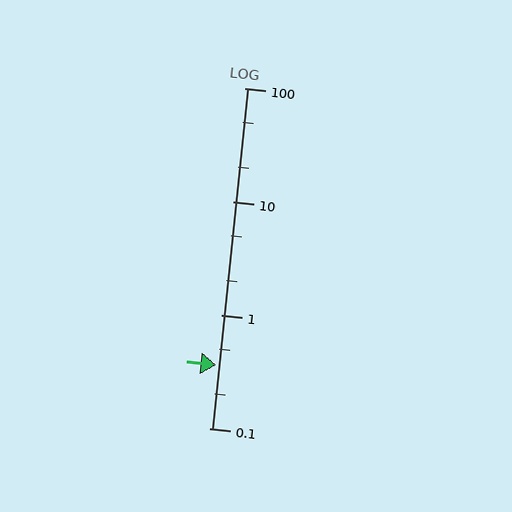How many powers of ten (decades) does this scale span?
The scale spans 3 decades, from 0.1 to 100.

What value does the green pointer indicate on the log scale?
The pointer indicates approximately 0.36.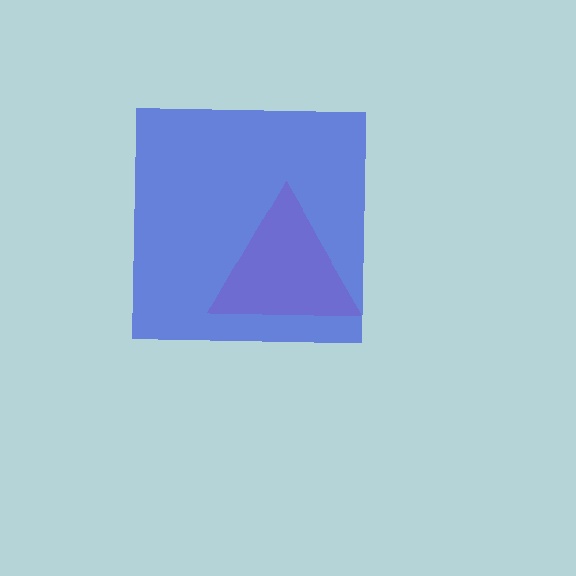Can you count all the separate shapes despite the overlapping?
Yes, there are 2 separate shapes.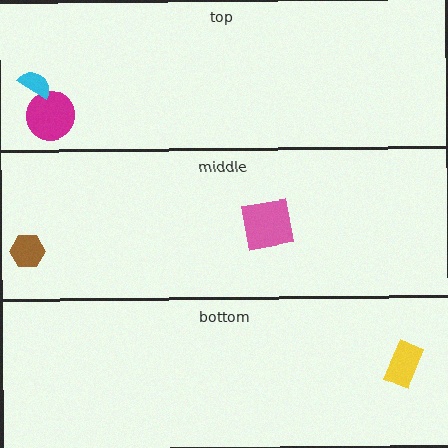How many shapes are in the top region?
2.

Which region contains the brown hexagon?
The middle region.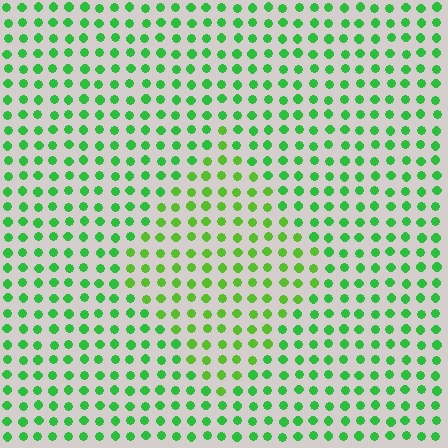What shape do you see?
I see a diamond.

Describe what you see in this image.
The image is filled with small green elements in a uniform arrangement. A diamond-shaped region is visible where the elements are tinted to a slightly different hue, forming a subtle color boundary.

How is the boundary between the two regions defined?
The boundary is defined purely by a slight shift in hue (about 25 degrees). Spacing, size, and orientation are identical on both sides.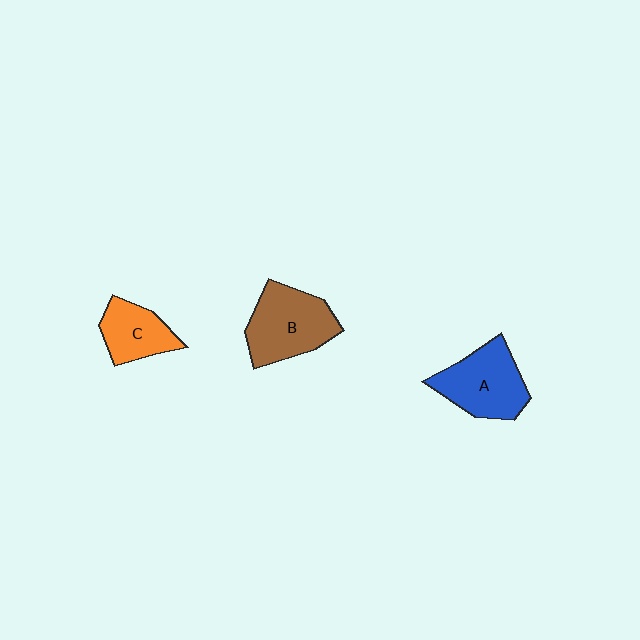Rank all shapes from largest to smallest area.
From largest to smallest: B (brown), A (blue), C (orange).